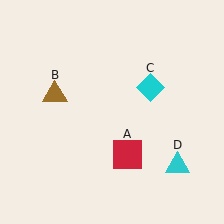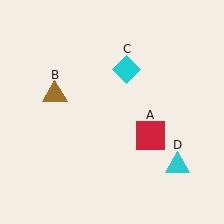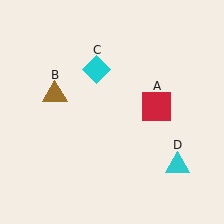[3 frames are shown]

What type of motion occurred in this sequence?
The red square (object A), cyan diamond (object C) rotated counterclockwise around the center of the scene.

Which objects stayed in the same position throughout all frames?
Brown triangle (object B) and cyan triangle (object D) remained stationary.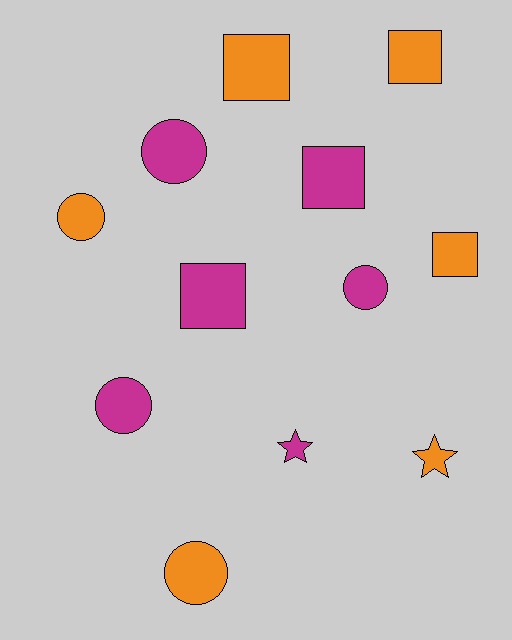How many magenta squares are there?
There are 2 magenta squares.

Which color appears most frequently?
Orange, with 6 objects.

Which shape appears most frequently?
Square, with 5 objects.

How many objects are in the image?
There are 12 objects.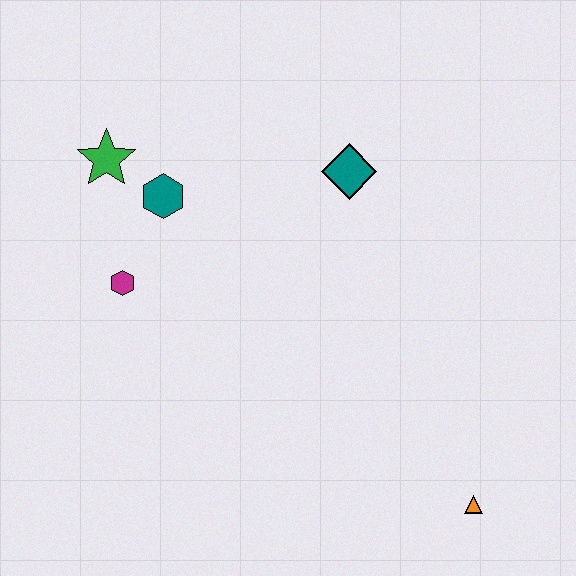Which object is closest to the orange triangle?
The teal diamond is closest to the orange triangle.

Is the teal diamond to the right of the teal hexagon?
Yes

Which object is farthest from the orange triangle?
The green star is farthest from the orange triangle.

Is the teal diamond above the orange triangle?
Yes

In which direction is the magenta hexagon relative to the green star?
The magenta hexagon is below the green star.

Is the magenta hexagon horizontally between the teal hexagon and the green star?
Yes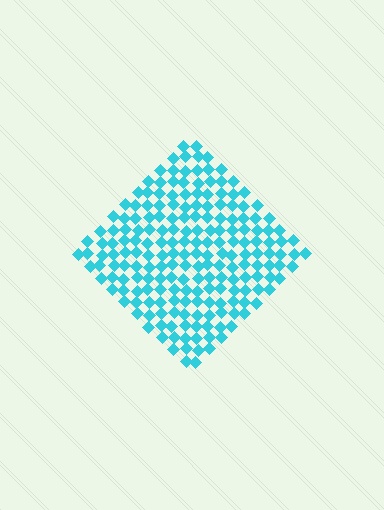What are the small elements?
The small elements are diamonds.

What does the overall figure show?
The overall figure shows a diamond.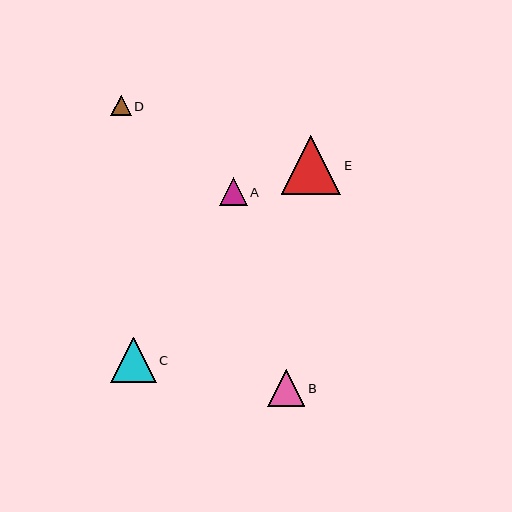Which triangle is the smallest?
Triangle D is the smallest with a size of approximately 20 pixels.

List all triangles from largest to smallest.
From largest to smallest: E, C, B, A, D.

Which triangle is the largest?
Triangle E is the largest with a size of approximately 59 pixels.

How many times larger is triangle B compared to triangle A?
Triangle B is approximately 1.3 times the size of triangle A.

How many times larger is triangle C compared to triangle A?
Triangle C is approximately 1.6 times the size of triangle A.